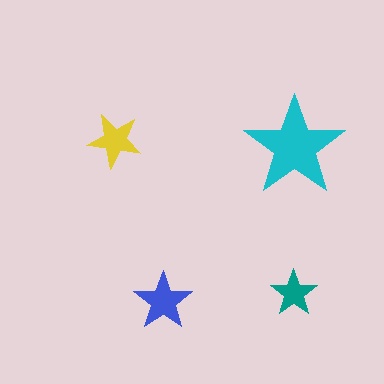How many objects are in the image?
There are 4 objects in the image.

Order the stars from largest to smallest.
the cyan one, the blue one, the yellow one, the teal one.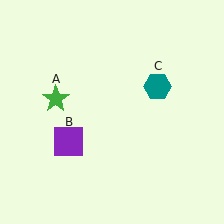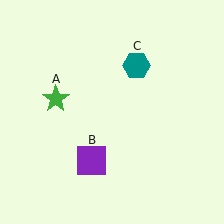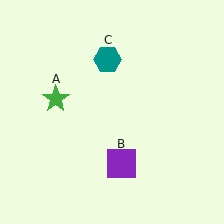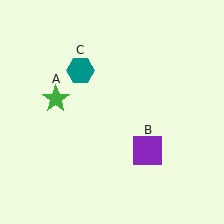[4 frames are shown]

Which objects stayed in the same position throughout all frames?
Green star (object A) remained stationary.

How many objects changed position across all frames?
2 objects changed position: purple square (object B), teal hexagon (object C).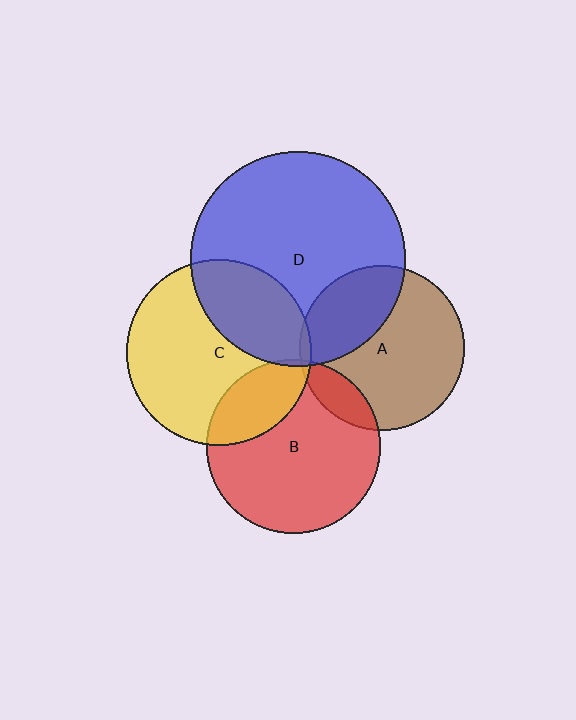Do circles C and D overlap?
Yes.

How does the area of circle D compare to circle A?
Approximately 1.7 times.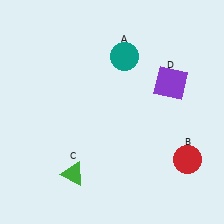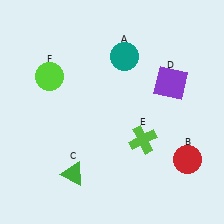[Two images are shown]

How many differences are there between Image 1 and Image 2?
There are 2 differences between the two images.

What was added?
A lime cross (E), a lime circle (F) were added in Image 2.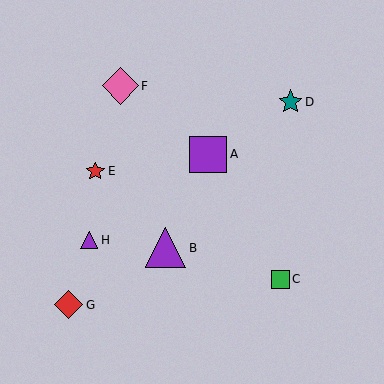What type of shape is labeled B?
Shape B is a purple triangle.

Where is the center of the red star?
The center of the red star is at (95, 171).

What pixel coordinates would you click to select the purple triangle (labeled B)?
Click at (166, 248) to select the purple triangle B.